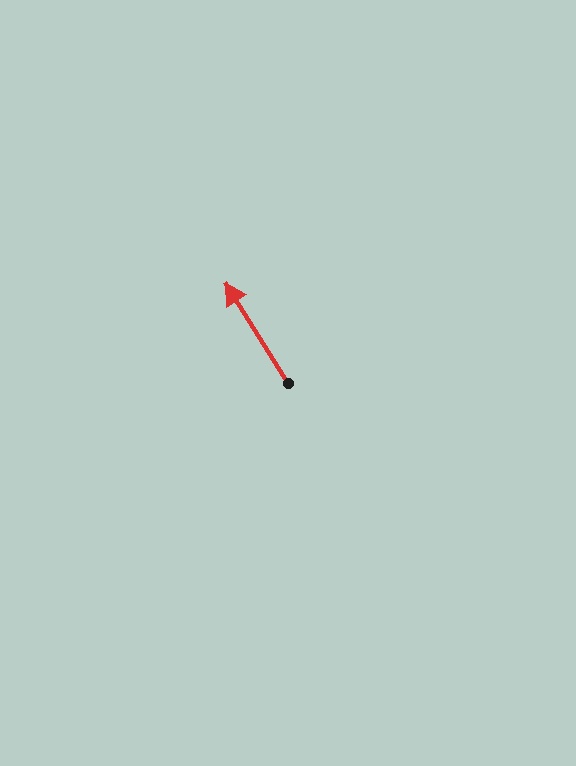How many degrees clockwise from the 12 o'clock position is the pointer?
Approximately 328 degrees.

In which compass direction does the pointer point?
Northwest.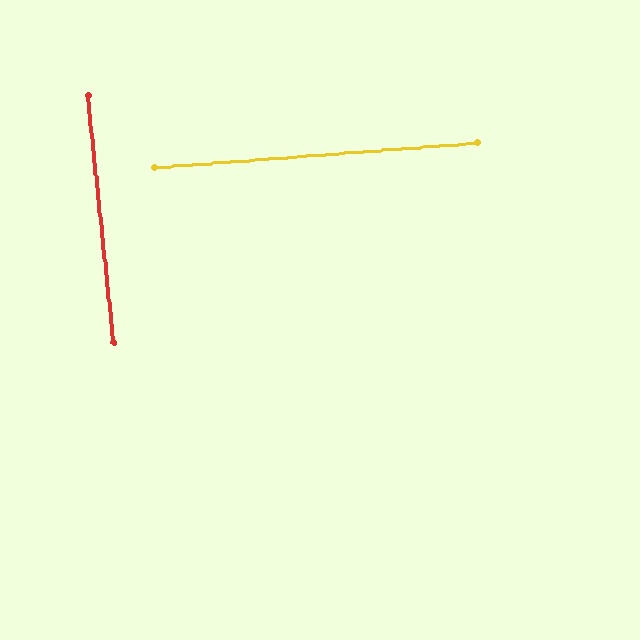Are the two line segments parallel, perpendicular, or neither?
Perpendicular — they meet at approximately 89°.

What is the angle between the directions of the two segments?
Approximately 89 degrees.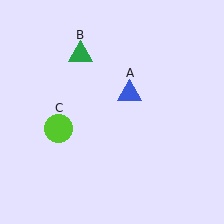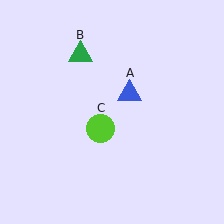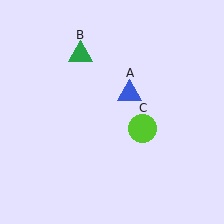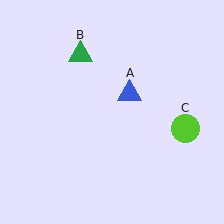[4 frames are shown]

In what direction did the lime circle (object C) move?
The lime circle (object C) moved right.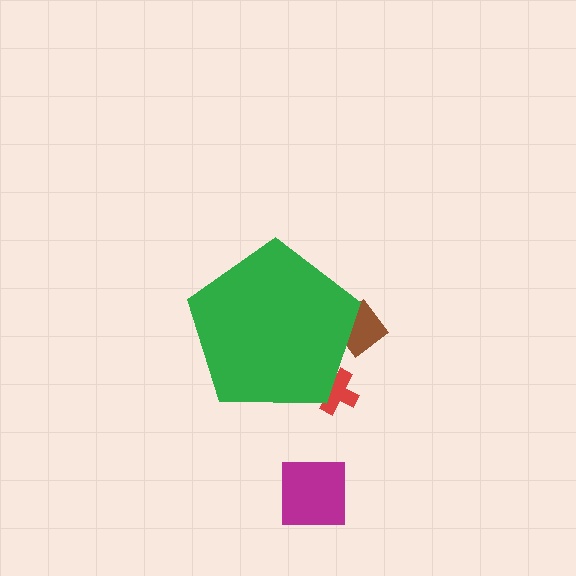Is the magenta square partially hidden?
No, the magenta square is fully visible.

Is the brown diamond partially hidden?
Yes, the brown diamond is partially hidden behind the green pentagon.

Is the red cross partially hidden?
Yes, the red cross is partially hidden behind the green pentagon.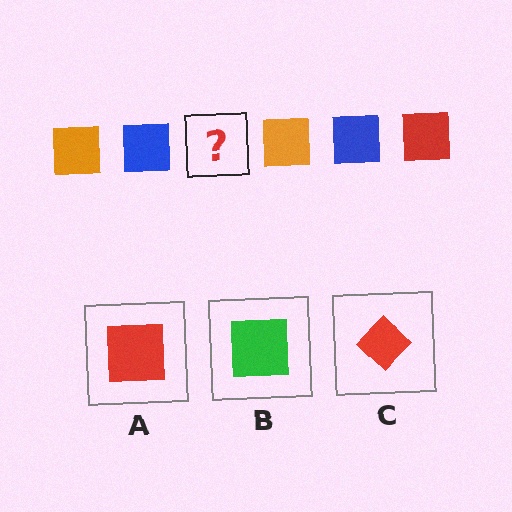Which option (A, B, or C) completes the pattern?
A.